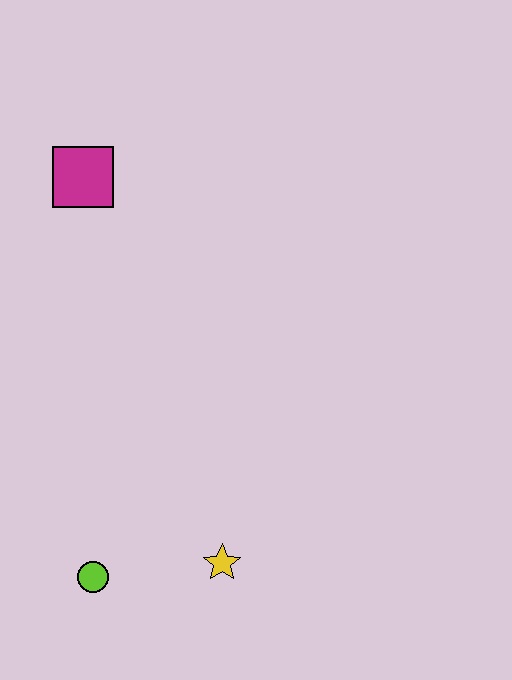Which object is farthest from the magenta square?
The yellow star is farthest from the magenta square.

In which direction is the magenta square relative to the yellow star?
The magenta square is above the yellow star.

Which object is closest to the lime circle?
The yellow star is closest to the lime circle.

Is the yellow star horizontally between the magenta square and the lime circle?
No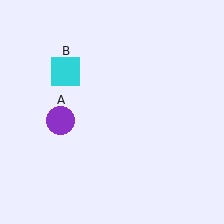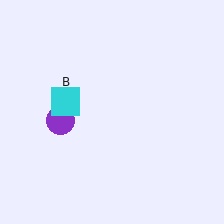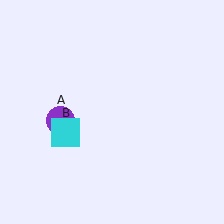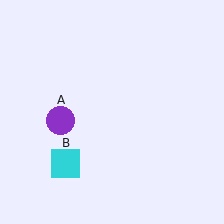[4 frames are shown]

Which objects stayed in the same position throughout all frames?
Purple circle (object A) remained stationary.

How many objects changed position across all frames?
1 object changed position: cyan square (object B).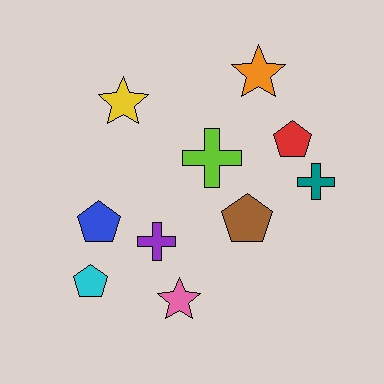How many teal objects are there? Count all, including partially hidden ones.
There is 1 teal object.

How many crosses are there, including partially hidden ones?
There are 3 crosses.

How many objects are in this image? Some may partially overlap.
There are 10 objects.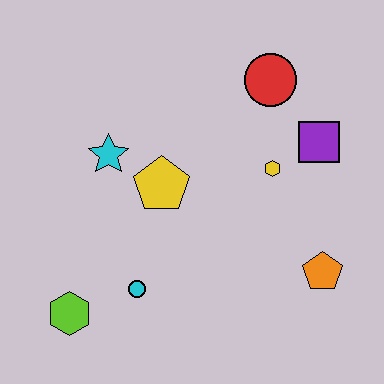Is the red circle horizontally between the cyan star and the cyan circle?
No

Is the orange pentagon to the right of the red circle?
Yes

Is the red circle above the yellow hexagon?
Yes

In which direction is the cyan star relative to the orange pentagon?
The cyan star is to the left of the orange pentagon.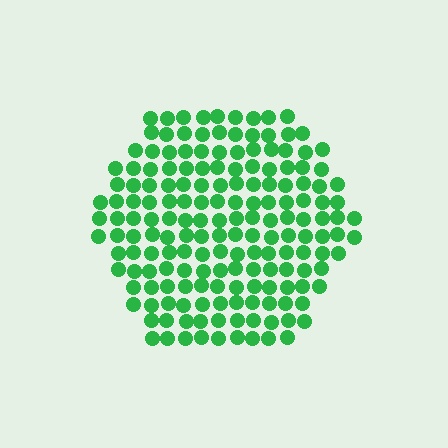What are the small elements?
The small elements are circles.